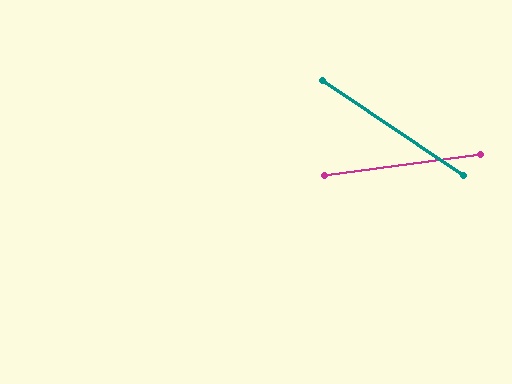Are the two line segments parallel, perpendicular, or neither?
Neither parallel nor perpendicular — they differ by about 42°.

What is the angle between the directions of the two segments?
Approximately 42 degrees.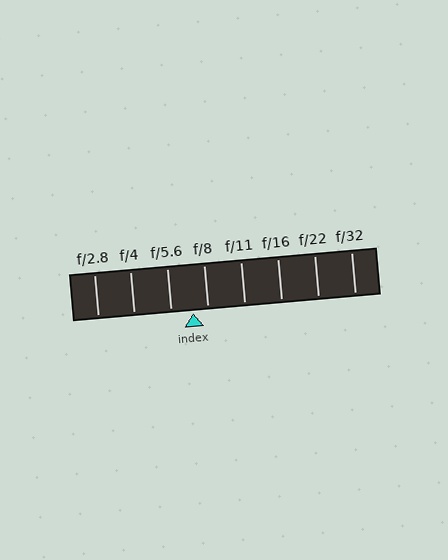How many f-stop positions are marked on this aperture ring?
There are 8 f-stop positions marked.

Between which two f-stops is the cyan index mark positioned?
The index mark is between f/5.6 and f/8.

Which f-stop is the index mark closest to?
The index mark is closest to f/8.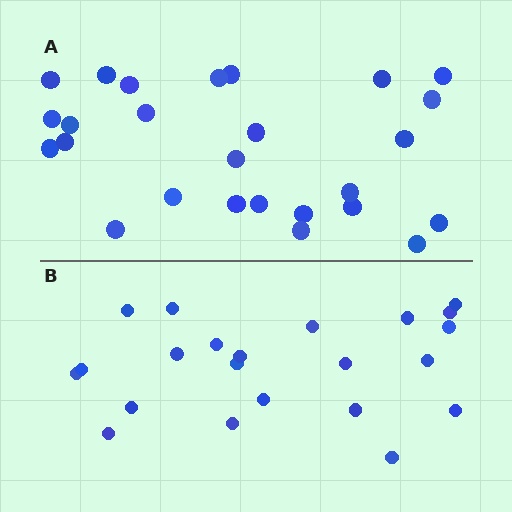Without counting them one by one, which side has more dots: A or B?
Region A (the top region) has more dots.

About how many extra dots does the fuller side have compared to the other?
Region A has about 4 more dots than region B.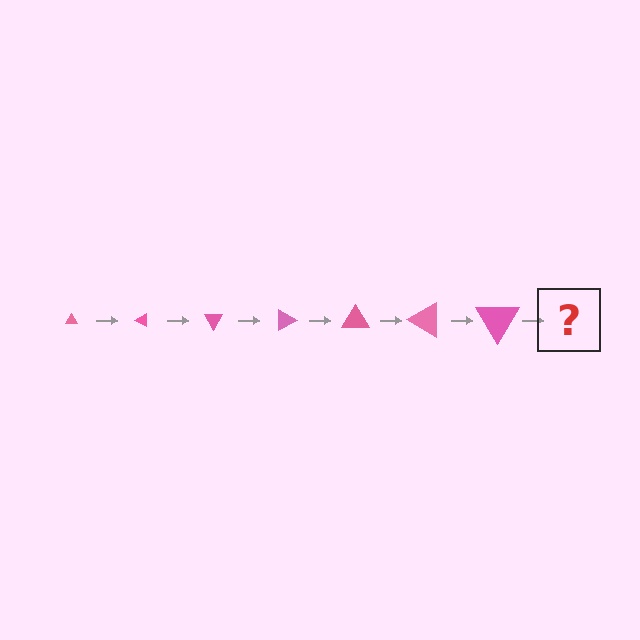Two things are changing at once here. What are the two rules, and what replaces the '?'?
The two rules are that the triangle grows larger each step and it rotates 30 degrees each step. The '?' should be a triangle, larger than the previous one and rotated 210 degrees from the start.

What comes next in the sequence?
The next element should be a triangle, larger than the previous one and rotated 210 degrees from the start.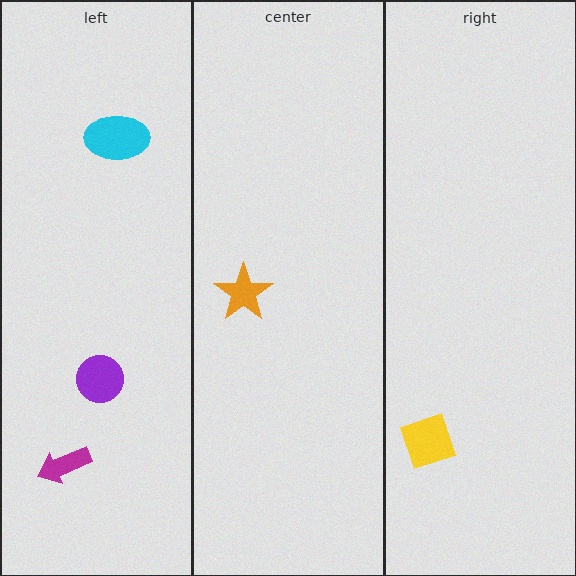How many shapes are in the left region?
3.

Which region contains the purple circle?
The left region.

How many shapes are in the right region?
1.